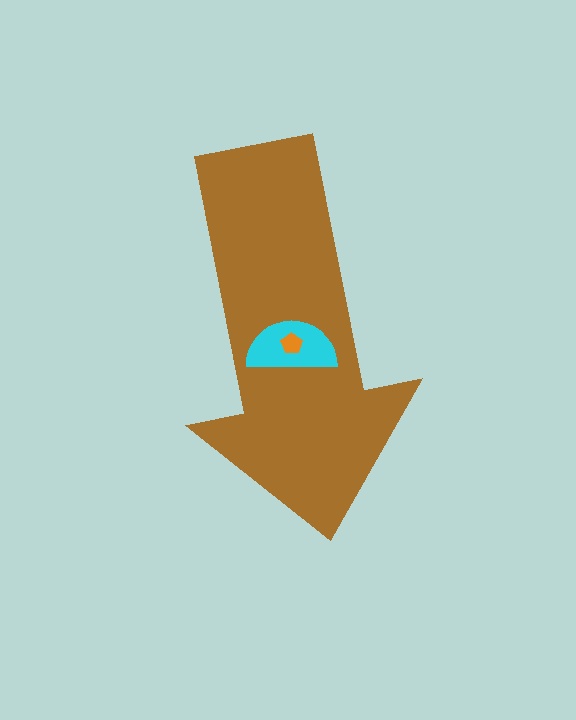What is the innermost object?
The orange pentagon.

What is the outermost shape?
The brown arrow.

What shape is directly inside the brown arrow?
The cyan semicircle.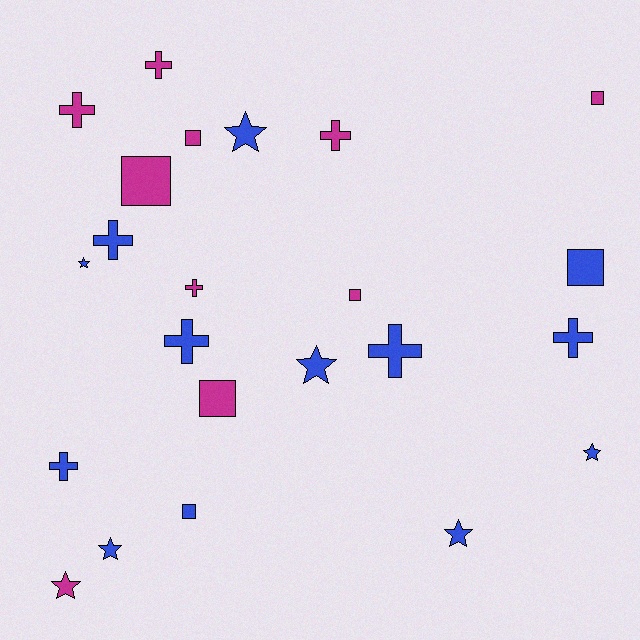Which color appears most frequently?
Blue, with 13 objects.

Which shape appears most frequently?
Cross, with 9 objects.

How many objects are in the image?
There are 23 objects.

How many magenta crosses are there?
There are 4 magenta crosses.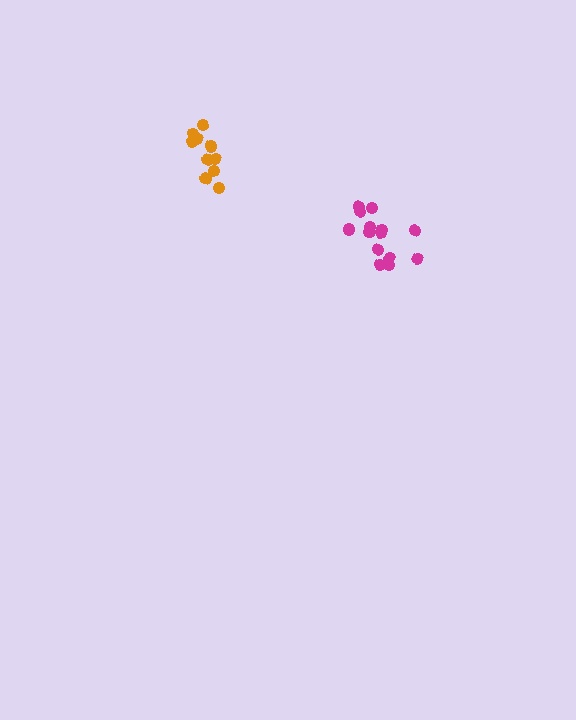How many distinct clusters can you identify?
There are 2 distinct clusters.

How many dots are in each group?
Group 1: 14 dots, Group 2: 10 dots (24 total).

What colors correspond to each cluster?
The clusters are colored: magenta, orange.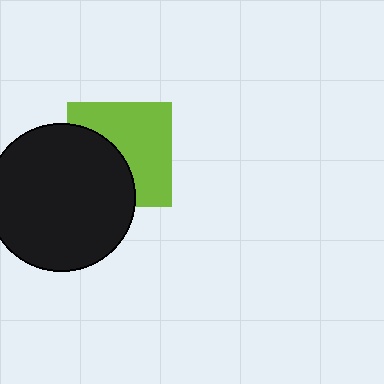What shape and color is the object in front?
The object in front is a black circle.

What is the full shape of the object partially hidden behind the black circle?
The partially hidden object is a lime square.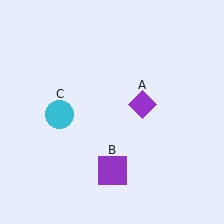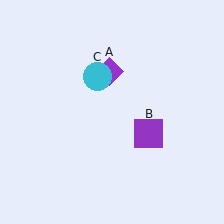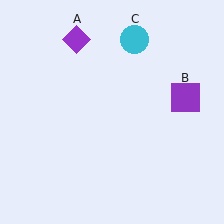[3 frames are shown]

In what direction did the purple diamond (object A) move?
The purple diamond (object A) moved up and to the left.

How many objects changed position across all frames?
3 objects changed position: purple diamond (object A), purple square (object B), cyan circle (object C).